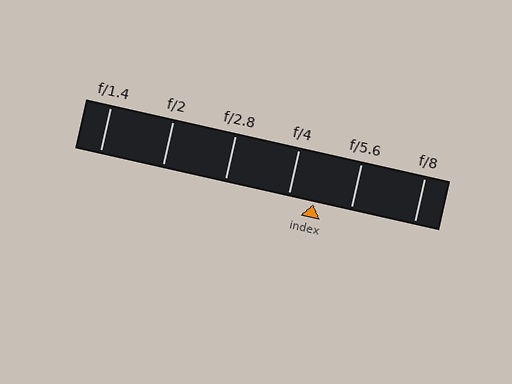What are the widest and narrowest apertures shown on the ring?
The widest aperture shown is f/1.4 and the narrowest is f/8.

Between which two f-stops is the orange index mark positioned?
The index mark is between f/4 and f/5.6.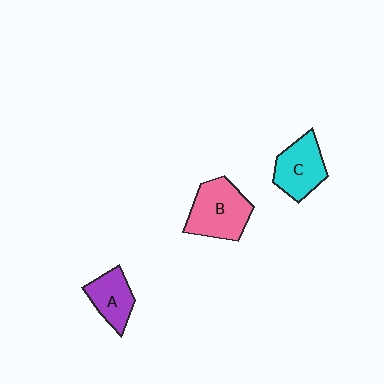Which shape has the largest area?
Shape B (pink).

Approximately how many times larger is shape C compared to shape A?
Approximately 1.2 times.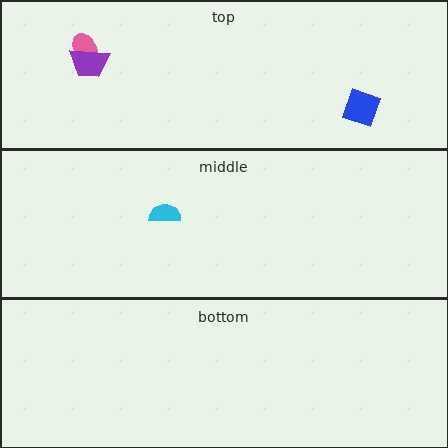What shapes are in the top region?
The pink ellipse, the blue diamond, the purple trapezoid.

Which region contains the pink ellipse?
The top region.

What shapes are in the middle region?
The cyan semicircle.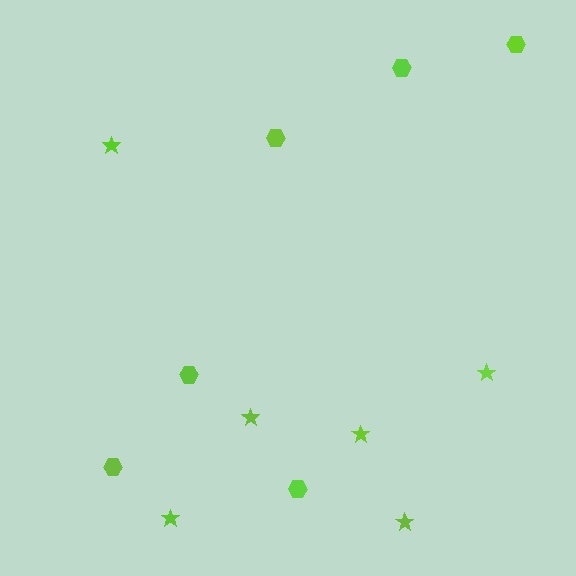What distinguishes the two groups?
There are 2 groups: one group of stars (6) and one group of hexagons (6).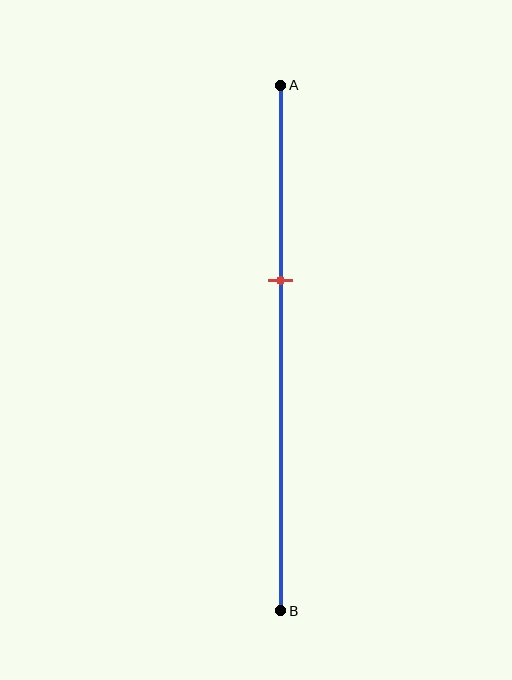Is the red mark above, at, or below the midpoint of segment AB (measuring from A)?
The red mark is above the midpoint of segment AB.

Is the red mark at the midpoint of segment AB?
No, the mark is at about 35% from A, not at the 50% midpoint.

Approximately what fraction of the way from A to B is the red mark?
The red mark is approximately 35% of the way from A to B.